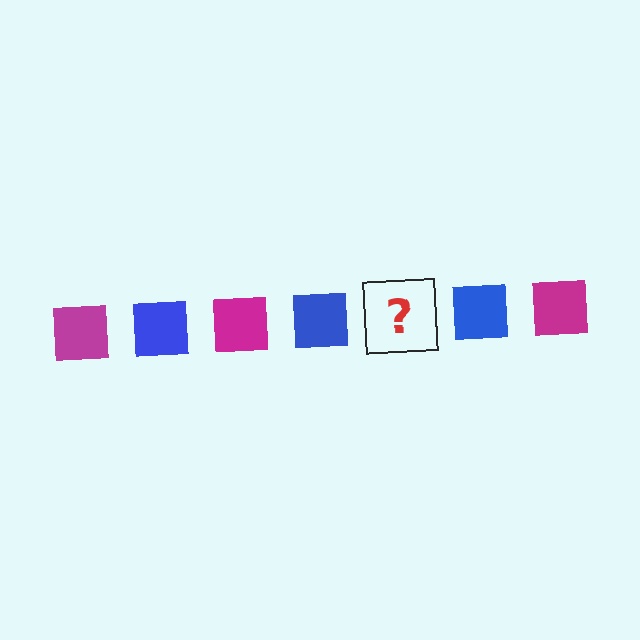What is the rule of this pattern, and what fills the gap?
The rule is that the pattern cycles through magenta, blue squares. The gap should be filled with a magenta square.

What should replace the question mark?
The question mark should be replaced with a magenta square.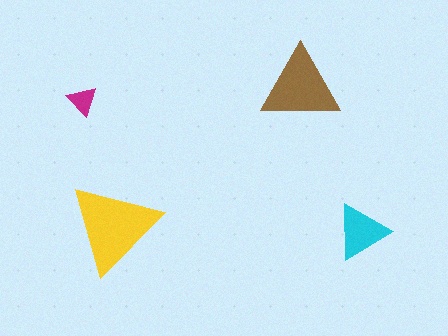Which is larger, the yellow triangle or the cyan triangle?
The yellow one.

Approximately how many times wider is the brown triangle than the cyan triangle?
About 1.5 times wider.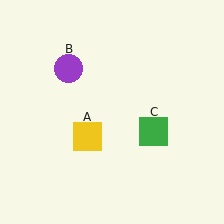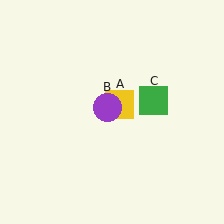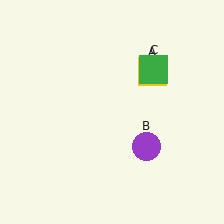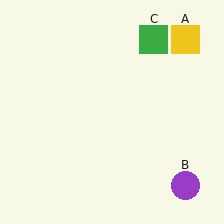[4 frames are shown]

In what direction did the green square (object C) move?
The green square (object C) moved up.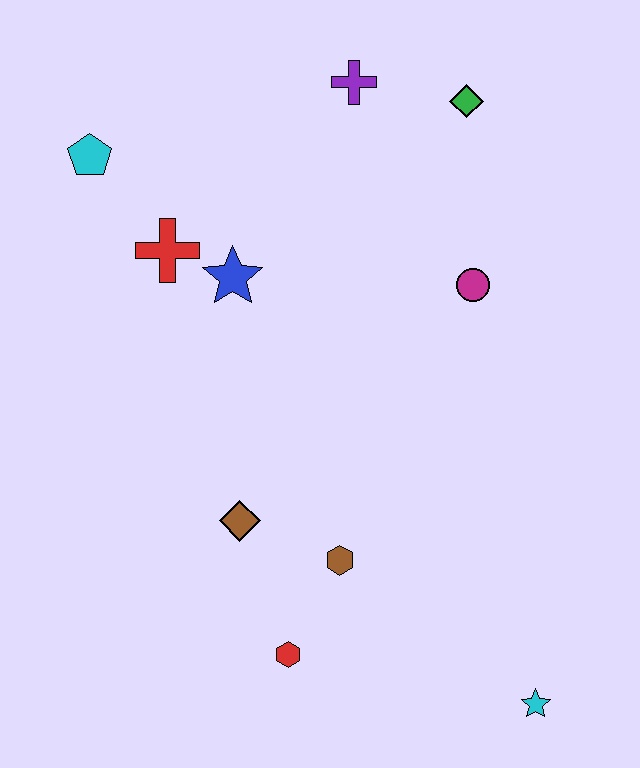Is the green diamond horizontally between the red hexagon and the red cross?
No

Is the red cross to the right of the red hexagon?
No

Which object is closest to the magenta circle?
The green diamond is closest to the magenta circle.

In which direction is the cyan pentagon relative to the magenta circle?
The cyan pentagon is to the left of the magenta circle.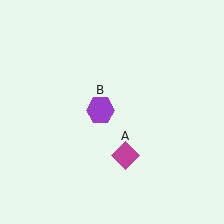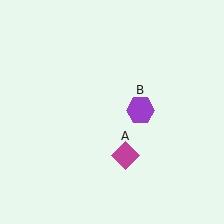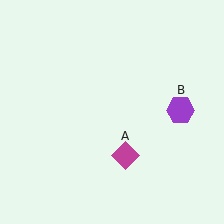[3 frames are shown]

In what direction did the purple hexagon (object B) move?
The purple hexagon (object B) moved right.